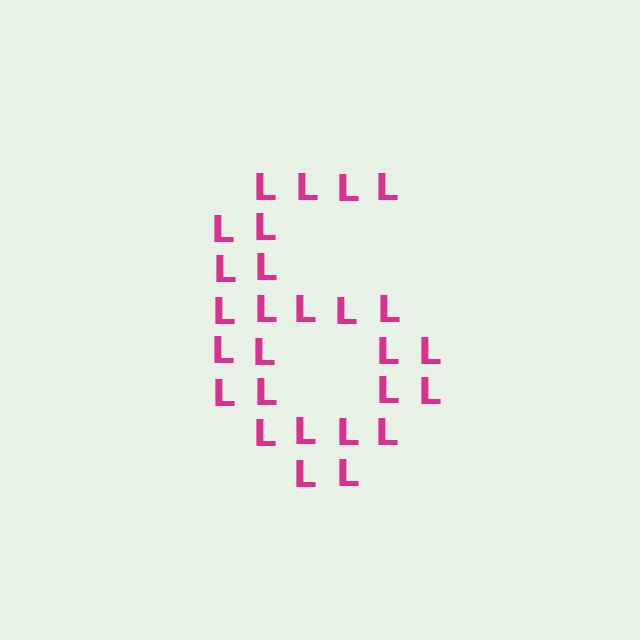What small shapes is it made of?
It is made of small letter L's.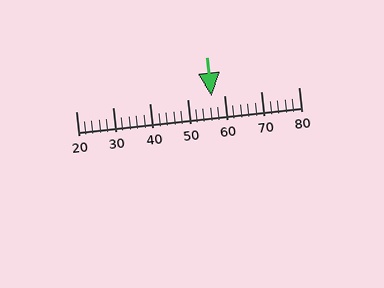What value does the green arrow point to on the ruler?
The green arrow points to approximately 57.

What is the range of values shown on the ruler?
The ruler shows values from 20 to 80.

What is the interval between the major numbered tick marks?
The major tick marks are spaced 10 units apart.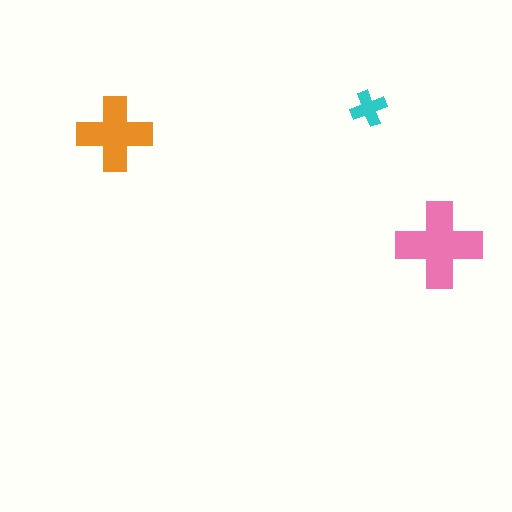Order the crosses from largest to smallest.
the pink one, the orange one, the cyan one.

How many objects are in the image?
There are 3 objects in the image.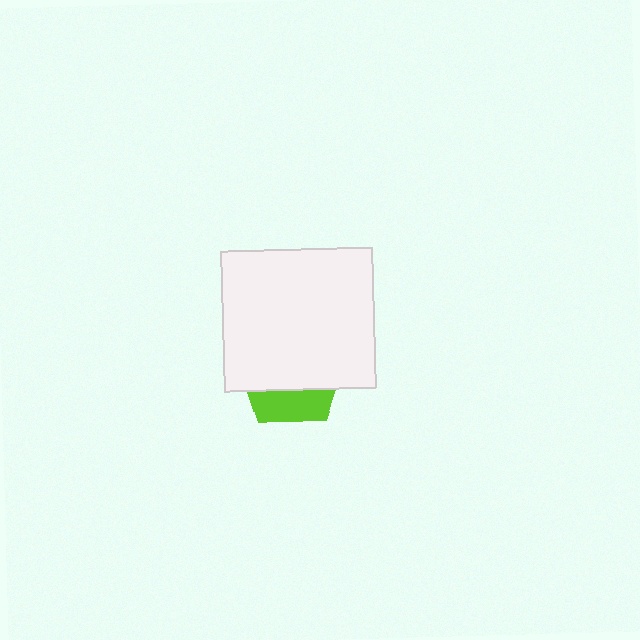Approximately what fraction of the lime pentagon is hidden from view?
Roughly 69% of the lime pentagon is hidden behind the white rectangle.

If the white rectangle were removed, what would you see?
You would see the complete lime pentagon.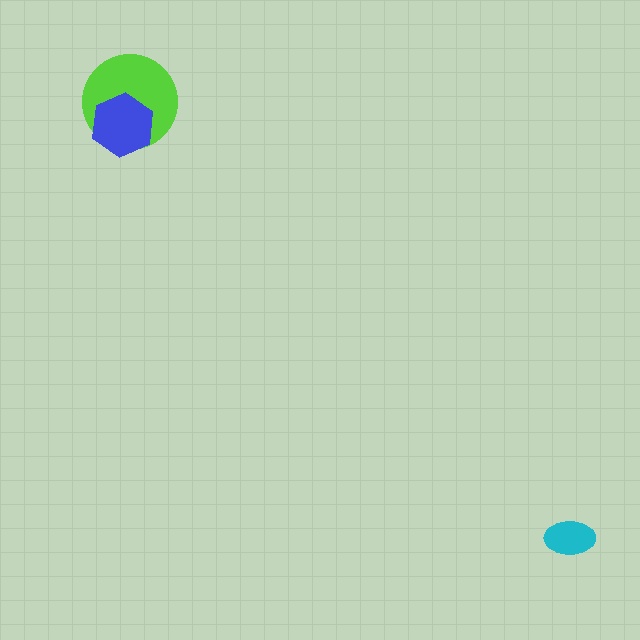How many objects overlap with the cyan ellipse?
0 objects overlap with the cyan ellipse.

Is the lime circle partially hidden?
Yes, it is partially covered by another shape.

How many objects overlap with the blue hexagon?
1 object overlaps with the blue hexagon.